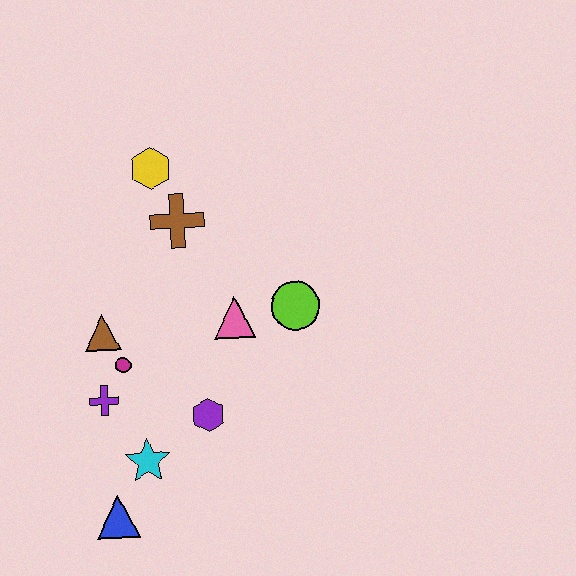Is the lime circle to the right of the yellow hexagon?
Yes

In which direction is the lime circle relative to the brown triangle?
The lime circle is to the right of the brown triangle.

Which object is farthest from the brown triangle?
The lime circle is farthest from the brown triangle.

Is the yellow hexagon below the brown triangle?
No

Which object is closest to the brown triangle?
The magenta circle is closest to the brown triangle.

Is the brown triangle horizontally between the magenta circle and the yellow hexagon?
No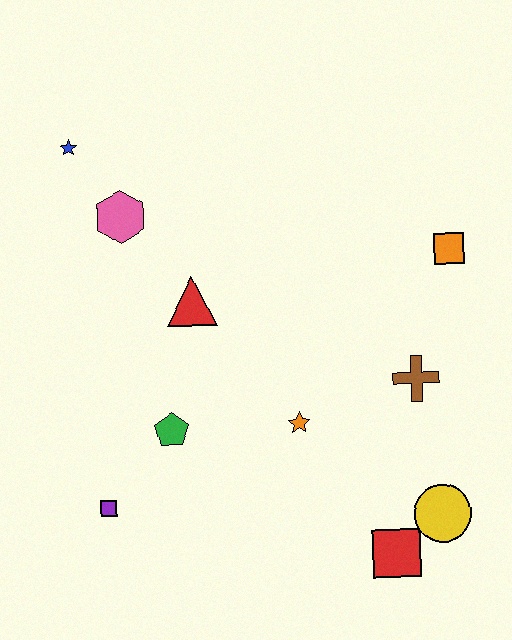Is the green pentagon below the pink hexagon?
Yes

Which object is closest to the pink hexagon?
The blue star is closest to the pink hexagon.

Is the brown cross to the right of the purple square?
Yes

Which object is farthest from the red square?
The blue star is farthest from the red square.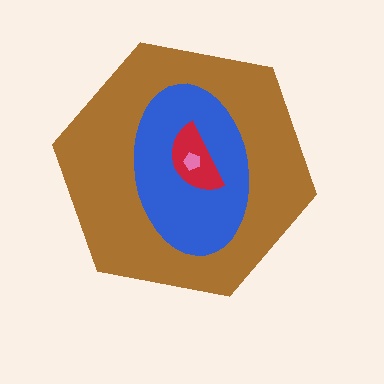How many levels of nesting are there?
4.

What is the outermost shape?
The brown hexagon.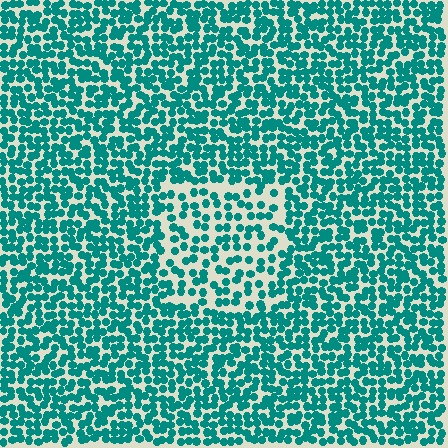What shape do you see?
I see a rectangle.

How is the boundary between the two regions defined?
The boundary is defined by a change in element density (approximately 1.7x ratio). All elements are the same color, size, and shape.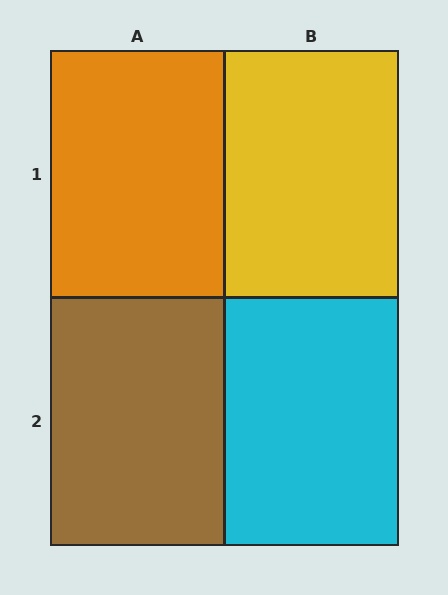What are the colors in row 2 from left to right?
Brown, cyan.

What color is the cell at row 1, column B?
Yellow.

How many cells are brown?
1 cell is brown.